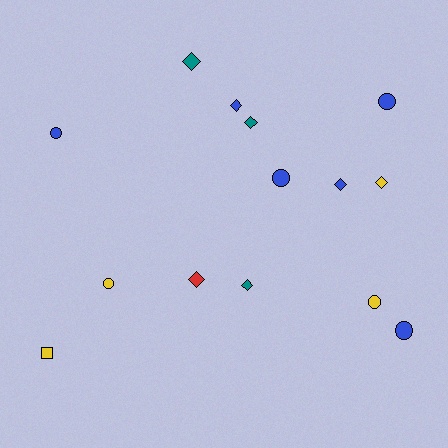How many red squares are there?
There are no red squares.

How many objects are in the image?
There are 14 objects.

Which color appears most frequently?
Blue, with 6 objects.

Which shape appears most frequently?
Diamond, with 7 objects.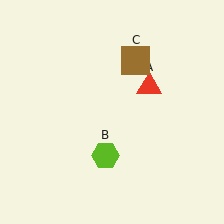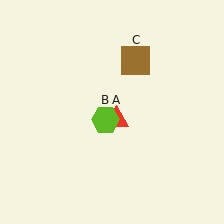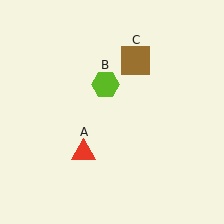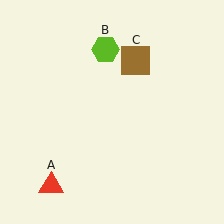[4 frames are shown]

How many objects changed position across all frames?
2 objects changed position: red triangle (object A), lime hexagon (object B).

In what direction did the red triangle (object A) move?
The red triangle (object A) moved down and to the left.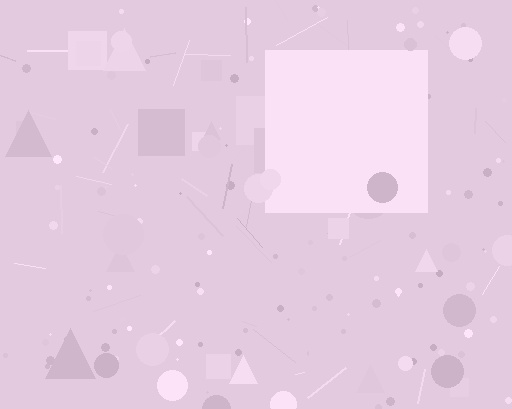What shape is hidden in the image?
A square is hidden in the image.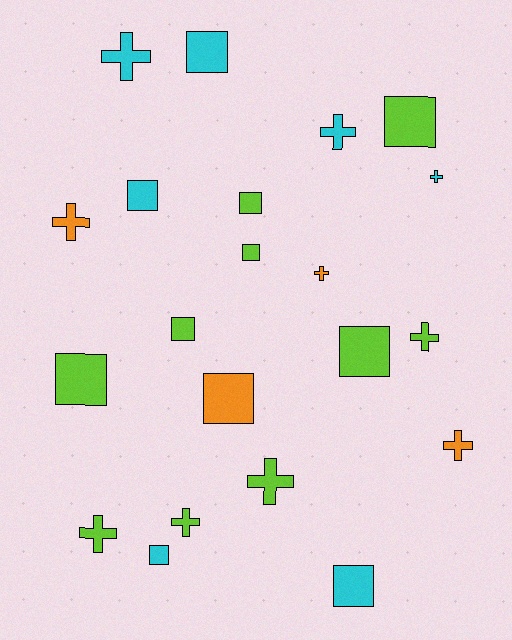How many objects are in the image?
There are 21 objects.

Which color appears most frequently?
Lime, with 10 objects.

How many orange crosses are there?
There are 3 orange crosses.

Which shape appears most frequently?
Square, with 11 objects.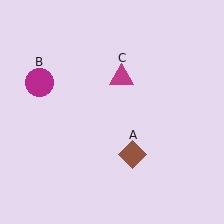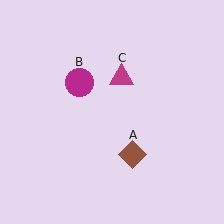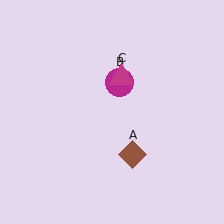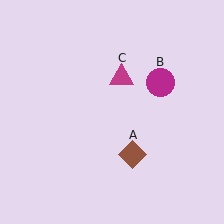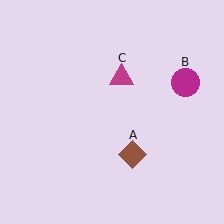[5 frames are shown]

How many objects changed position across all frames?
1 object changed position: magenta circle (object B).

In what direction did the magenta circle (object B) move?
The magenta circle (object B) moved right.